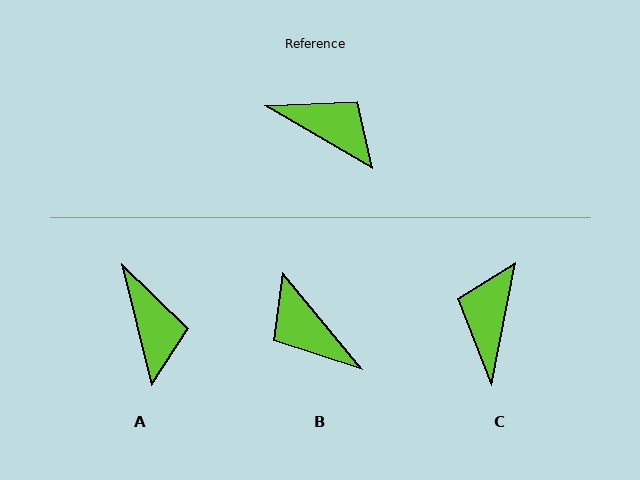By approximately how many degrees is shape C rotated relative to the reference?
Approximately 109 degrees counter-clockwise.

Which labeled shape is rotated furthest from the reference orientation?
B, about 160 degrees away.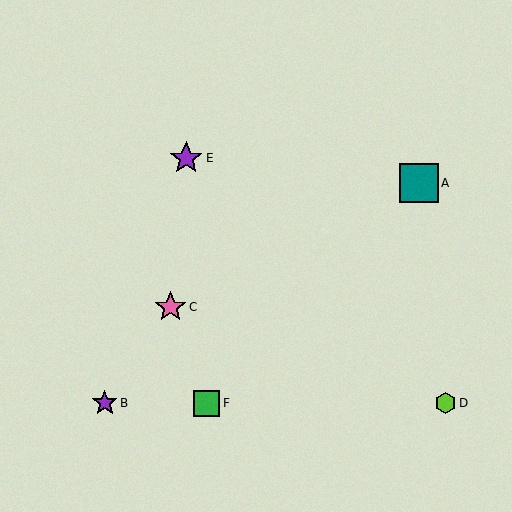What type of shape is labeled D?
Shape D is a lime hexagon.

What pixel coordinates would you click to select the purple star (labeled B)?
Click at (105, 403) to select the purple star B.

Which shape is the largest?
The teal square (labeled A) is the largest.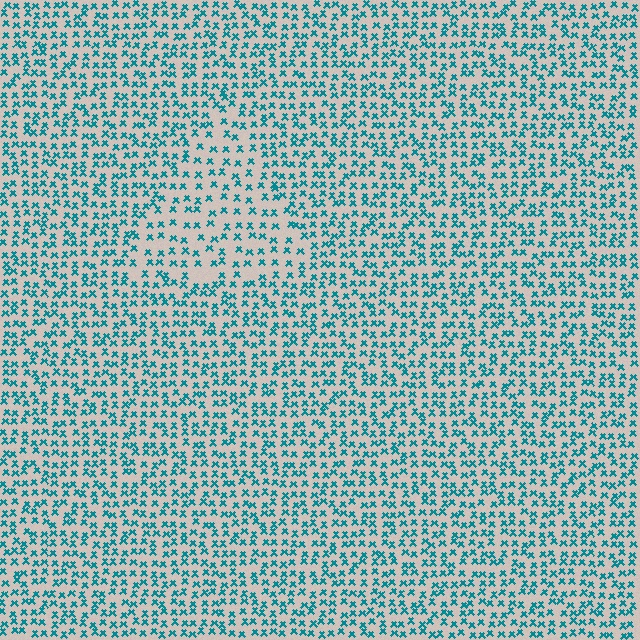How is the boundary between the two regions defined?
The boundary is defined by a change in element density (approximately 1.7x ratio). All elements are the same color, size, and shape.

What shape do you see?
I see a triangle.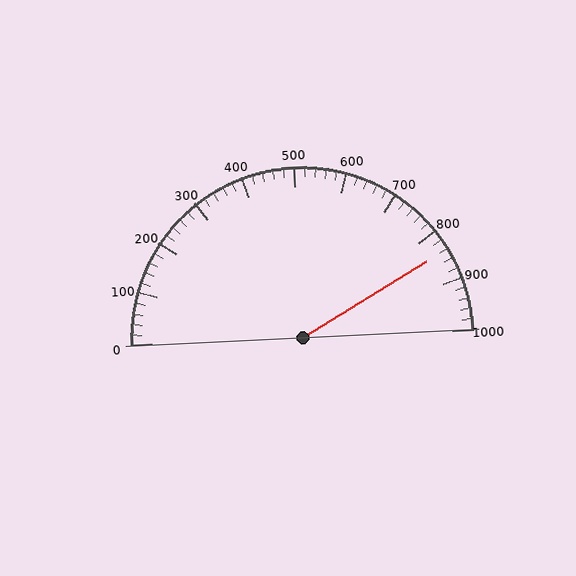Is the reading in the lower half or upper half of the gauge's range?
The reading is in the upper half of the range (0 to 1000).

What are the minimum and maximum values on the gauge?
The gauge ranges from 0 to 1000.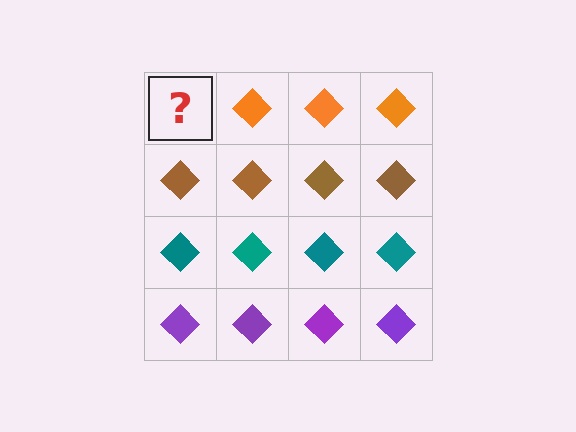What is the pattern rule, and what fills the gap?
The rule is that each row has a consistent color. The gap should be filled with an orange diamond.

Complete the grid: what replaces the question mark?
The question mark should be replaced with an orange diamond.